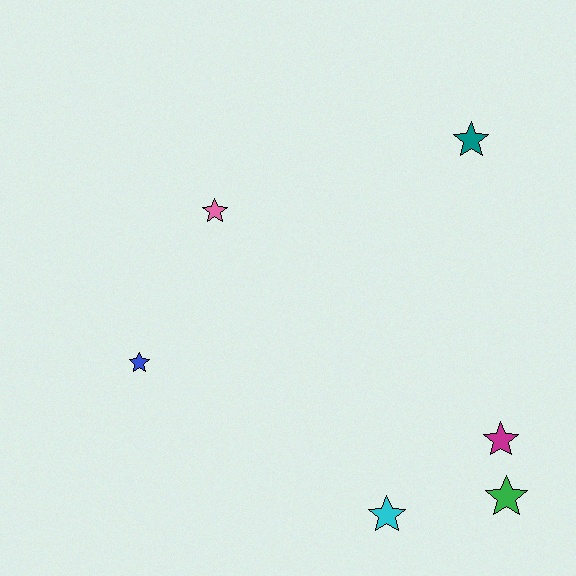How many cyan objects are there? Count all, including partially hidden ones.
There is 1 cyan object.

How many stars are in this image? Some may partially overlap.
There are 6 stars.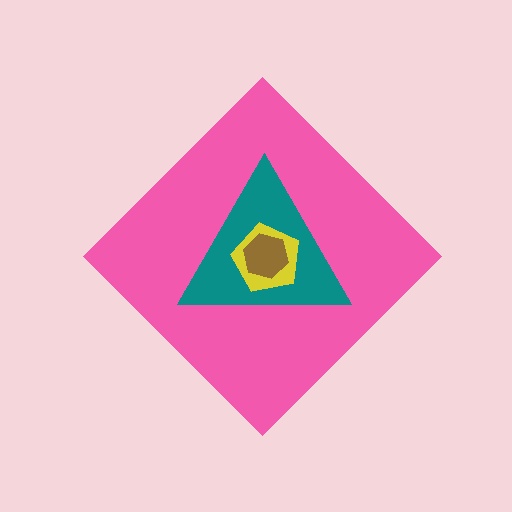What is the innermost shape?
The brown hexagon.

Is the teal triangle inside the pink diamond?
Yes.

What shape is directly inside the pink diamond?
The teal triangle.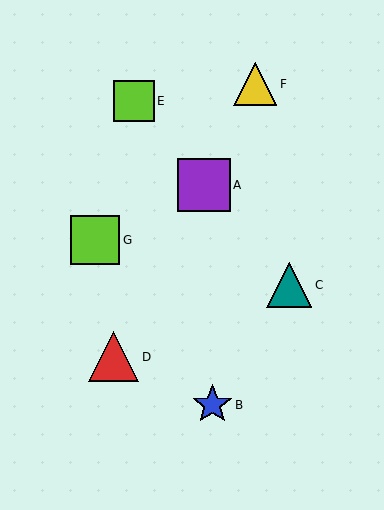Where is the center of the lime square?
The center of the lime square is at (134, 101).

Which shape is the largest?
The purple square (labeled A) is the largest.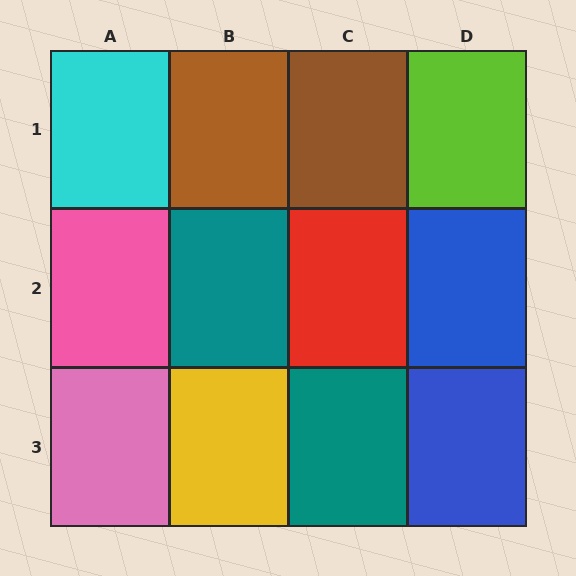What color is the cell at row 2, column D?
Blue.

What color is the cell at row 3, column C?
Teal.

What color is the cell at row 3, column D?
Blue.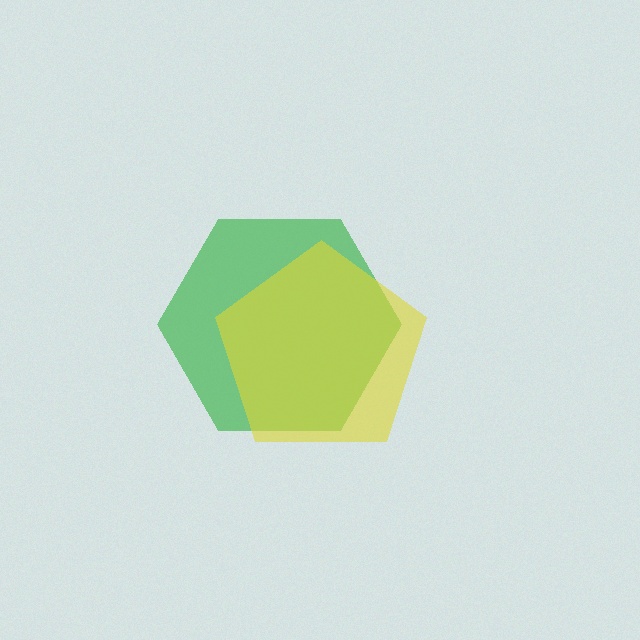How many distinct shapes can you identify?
There are 2 distinct shapes: a green hexagon, a yellow pentagon.